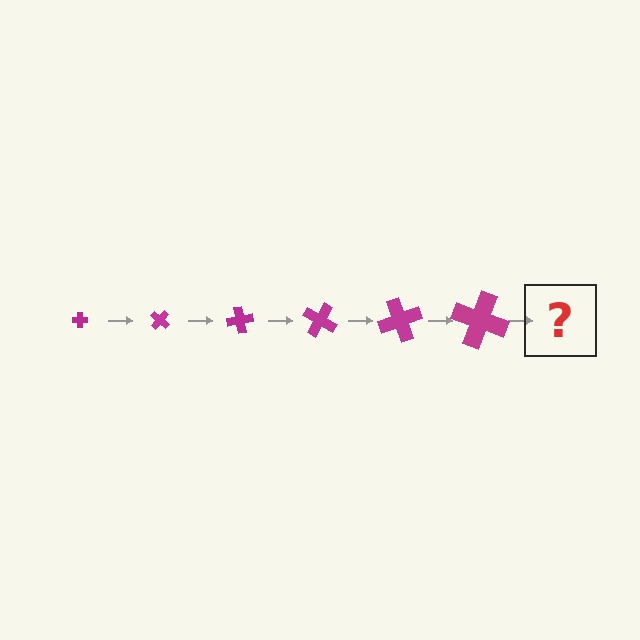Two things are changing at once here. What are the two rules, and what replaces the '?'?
The two rules are that the cross grows larger each step and it rotates 40 degrees each step. The '?' should be a cross, larger than the previous one and rotated 240 degrees from the start.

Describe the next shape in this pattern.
It should be a cross, larger than the previous one and rotated 240 degrees from the start.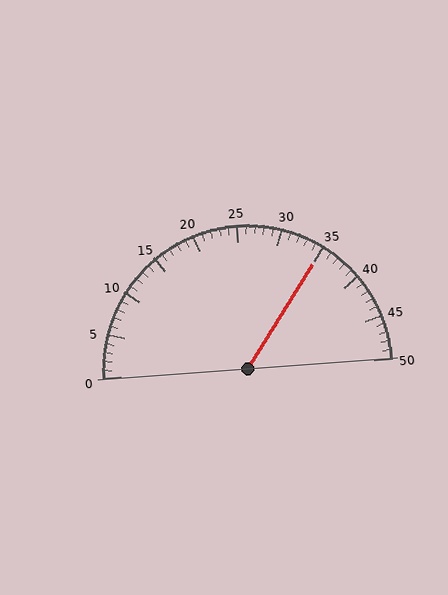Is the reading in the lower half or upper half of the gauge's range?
The reading is in the upper half of the range (0 to 50).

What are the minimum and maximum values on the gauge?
The gauge ranges from 0 to 50.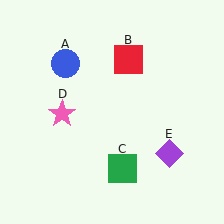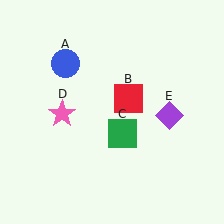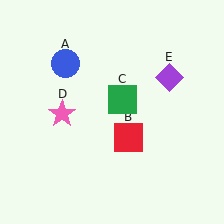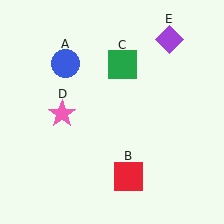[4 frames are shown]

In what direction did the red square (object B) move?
The red square (object B) moved down.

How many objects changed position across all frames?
3 objects changed position: red square (object B), green square (object C), purple diamond (object E).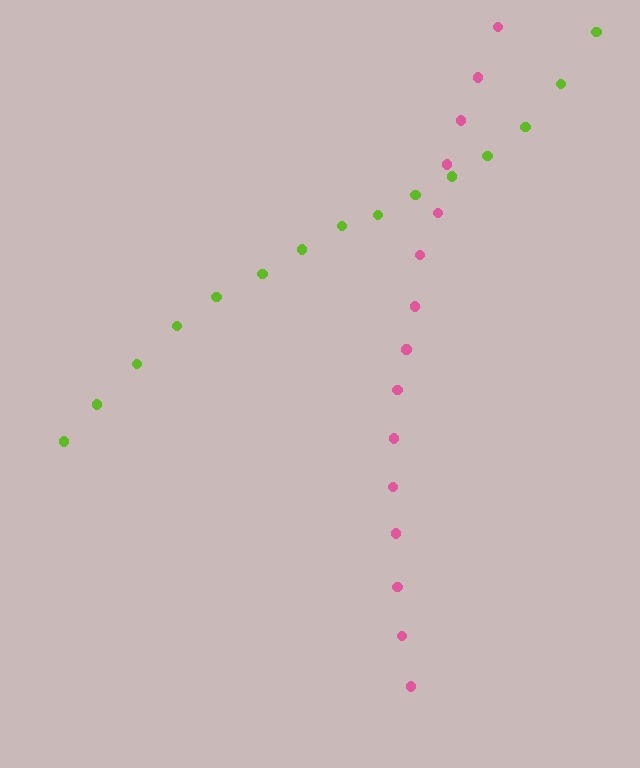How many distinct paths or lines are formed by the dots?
There are 2 distinct paths.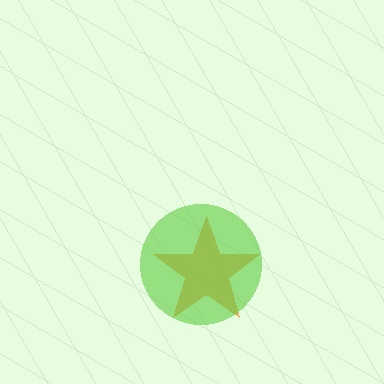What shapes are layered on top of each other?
The layered shapes are: an orange star, a lime circle.